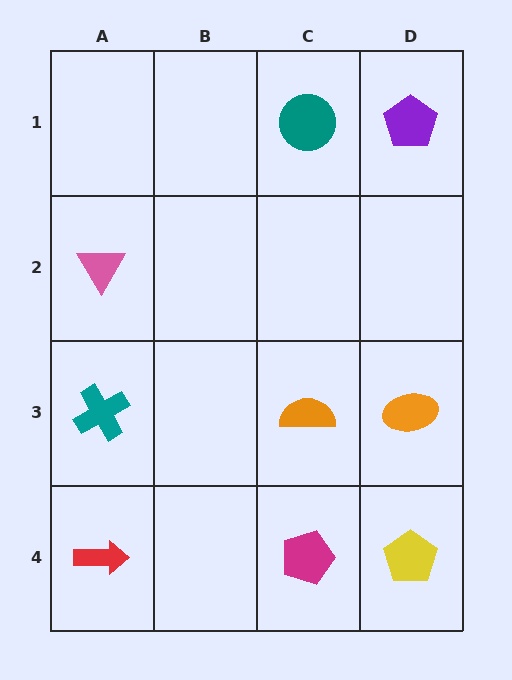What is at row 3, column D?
An orange ellipse.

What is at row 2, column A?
A pink triangle.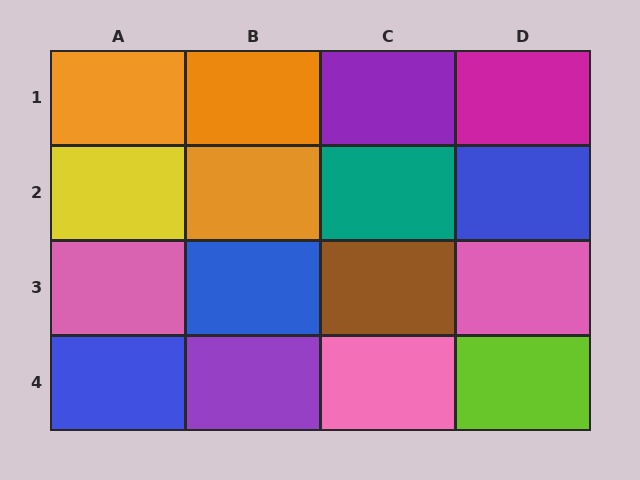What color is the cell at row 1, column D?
Magenta.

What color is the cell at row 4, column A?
Blue.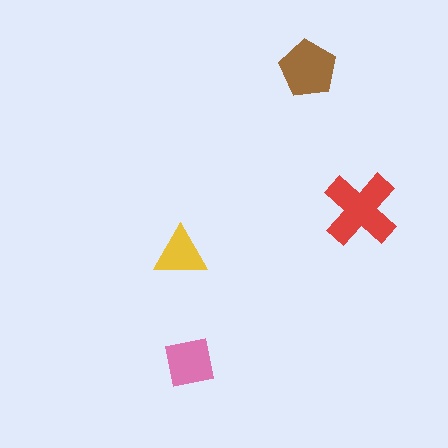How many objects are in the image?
There are 4 objects in the image.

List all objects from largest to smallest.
The red cross, the brown pentagon, the pink square, the yellow triangle.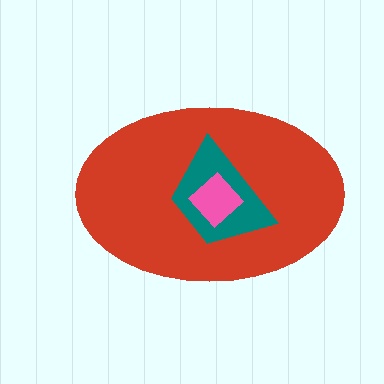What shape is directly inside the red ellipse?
The teal trapezoid.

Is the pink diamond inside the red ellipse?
Yes.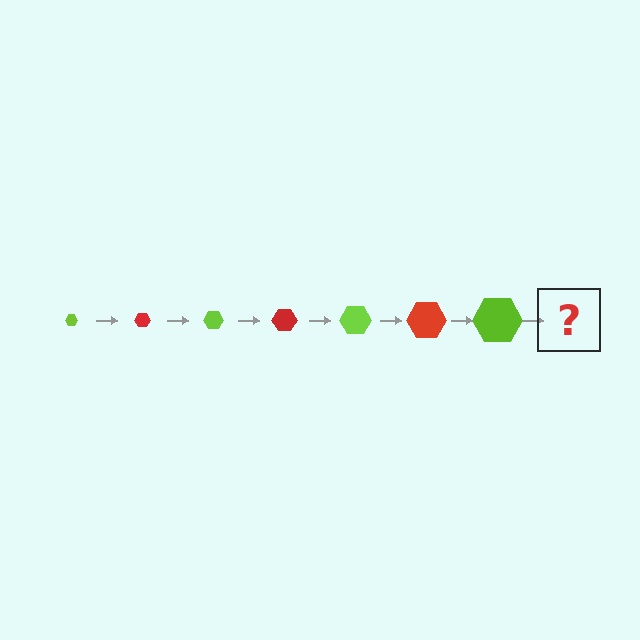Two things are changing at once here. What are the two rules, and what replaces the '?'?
The two rules are that the hexagon grows larger each step and the color cycles through lime and red. The '?' should be a red hexagon, larger than the previous one.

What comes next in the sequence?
The next element should be a red hexagon, larger than the previous one.